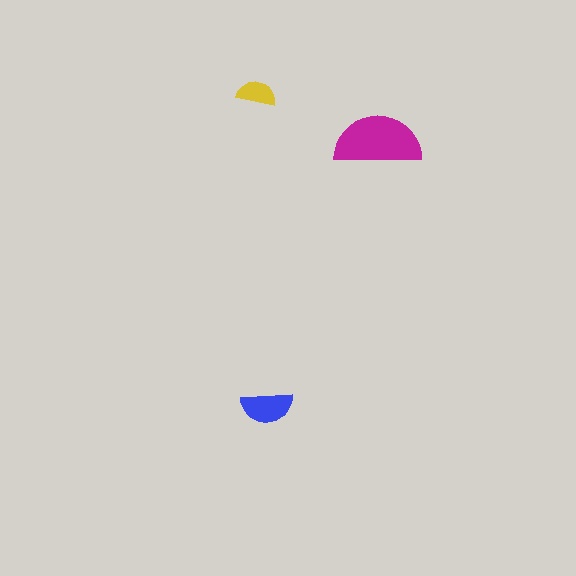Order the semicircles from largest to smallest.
the magenta one, the blue one, the yellow one.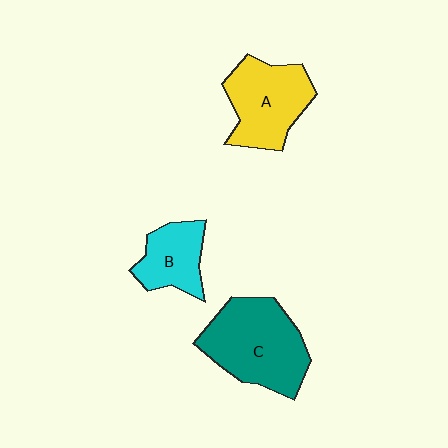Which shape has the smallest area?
Shape B (cyan).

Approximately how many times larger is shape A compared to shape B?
Approximately 1.5 times.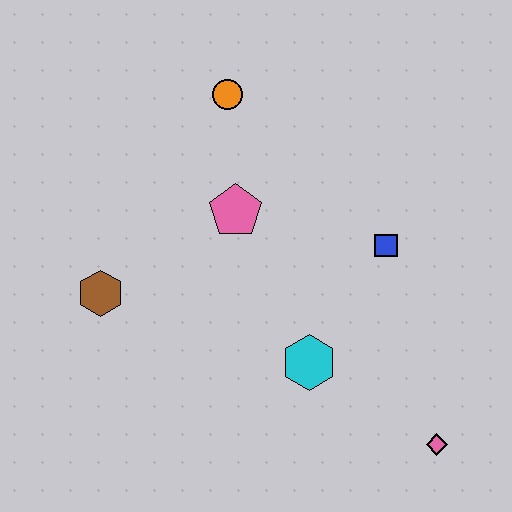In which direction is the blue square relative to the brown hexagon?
The blue square is to the right of the brown hexagon.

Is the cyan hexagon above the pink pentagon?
No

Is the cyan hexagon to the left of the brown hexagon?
No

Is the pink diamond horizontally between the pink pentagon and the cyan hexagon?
No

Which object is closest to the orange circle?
The pink pentagon is closest to the orange circle.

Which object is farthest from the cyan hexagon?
The orange circle is farthest from the cyan hexagon.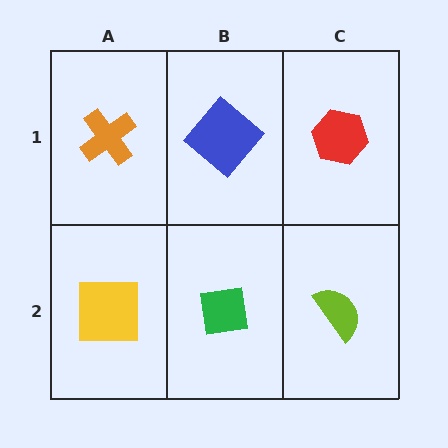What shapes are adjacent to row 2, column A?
An orange cross (row 1, column A), a green square (row 2, column B).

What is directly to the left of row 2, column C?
A green square.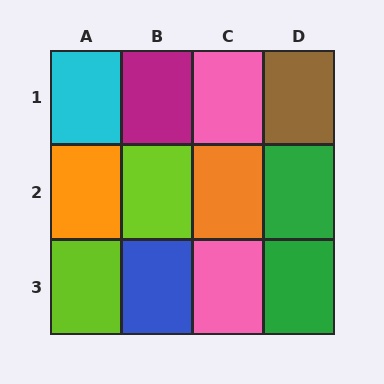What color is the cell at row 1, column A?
Cyan.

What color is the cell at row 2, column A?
Orange.